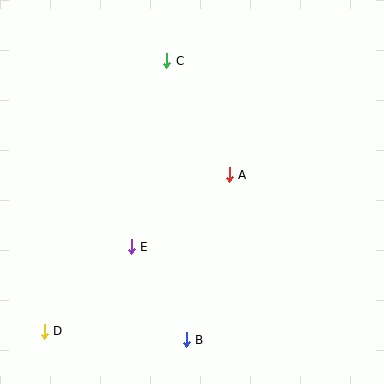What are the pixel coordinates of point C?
Point C is at (167, 61).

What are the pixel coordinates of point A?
Point A is at (229, 175).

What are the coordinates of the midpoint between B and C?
The midpoint between B and C is at (176, 200).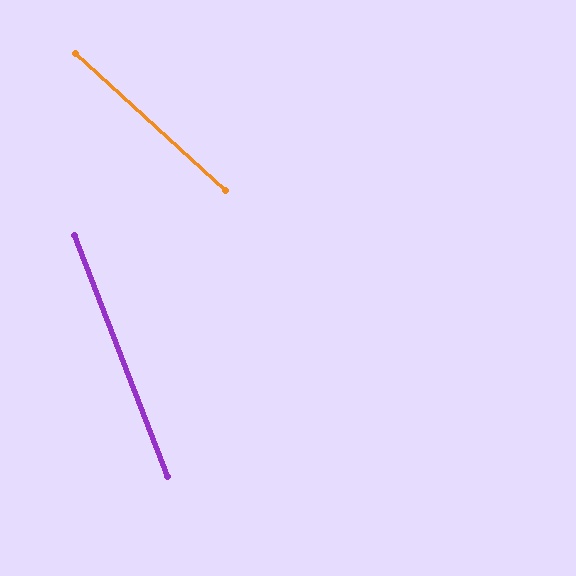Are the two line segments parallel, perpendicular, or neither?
Neither parallel nor perpendicular — they differ by about 26°.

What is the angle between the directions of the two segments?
Approximately 26 degrees.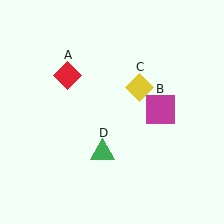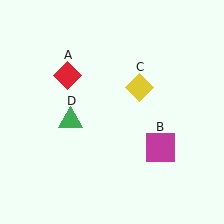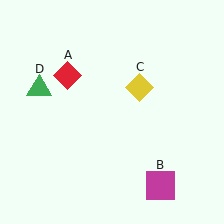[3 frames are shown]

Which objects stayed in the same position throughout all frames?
Red diamond (object A) and yellow diamond (object C) remained stationary.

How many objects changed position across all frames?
2 objects changed position: magenta square (object B), green triangle (object D).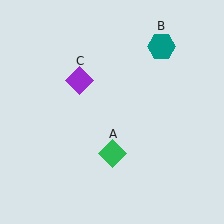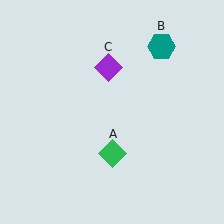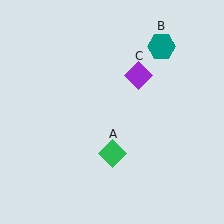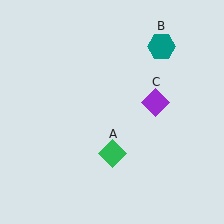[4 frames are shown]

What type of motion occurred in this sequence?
The purple diamond (object C) rotated clockwise around the center of the scene.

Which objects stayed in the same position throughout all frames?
Green diamond (object A) and teal hexagon (object B) remained stationary.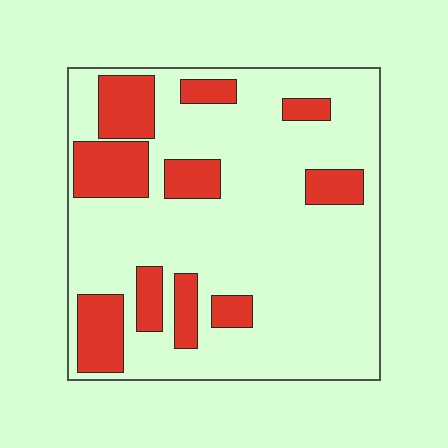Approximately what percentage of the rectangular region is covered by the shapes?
Approximately 25%.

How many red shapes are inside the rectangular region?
10.